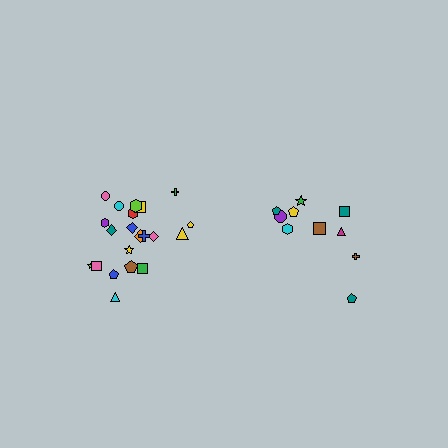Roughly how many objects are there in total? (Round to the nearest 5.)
Roughly 30 objects in total.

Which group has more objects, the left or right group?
The left group.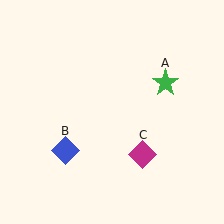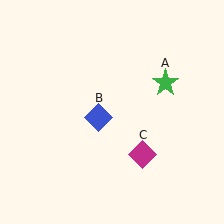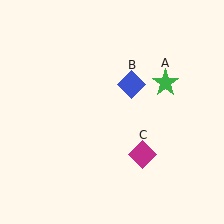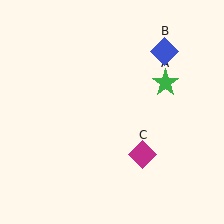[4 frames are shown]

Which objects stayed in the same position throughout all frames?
Green star (object A) and magenta diamond (object C) remained stationary.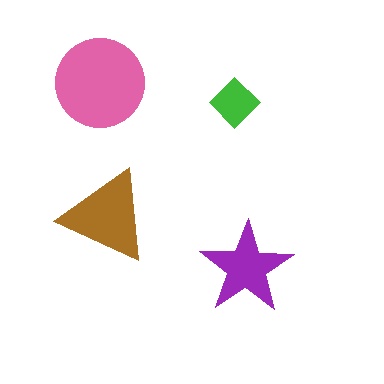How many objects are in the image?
There are 4 objects in the image.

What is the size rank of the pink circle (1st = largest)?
1st.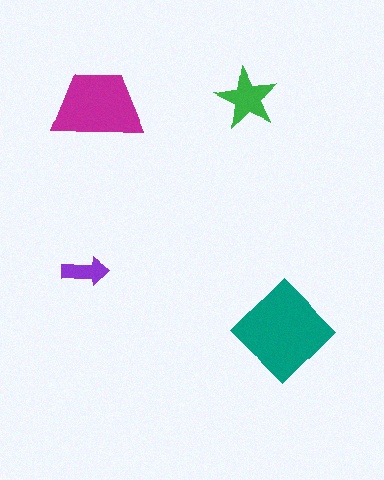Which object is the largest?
The teal diamond.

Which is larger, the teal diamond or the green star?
The teal diamond.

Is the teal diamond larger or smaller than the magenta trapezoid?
Larger.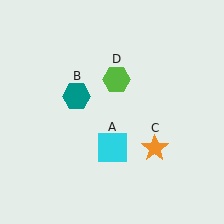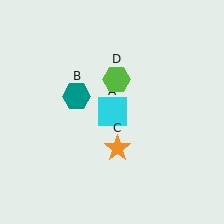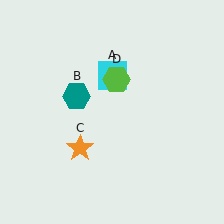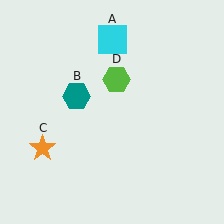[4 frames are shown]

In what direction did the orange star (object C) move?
The orange star (object C) moved left.